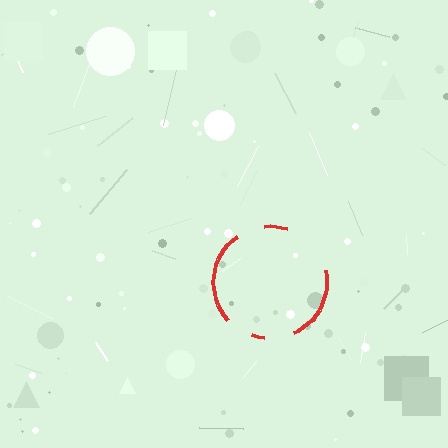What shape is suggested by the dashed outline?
The dashed outline suggests a circle.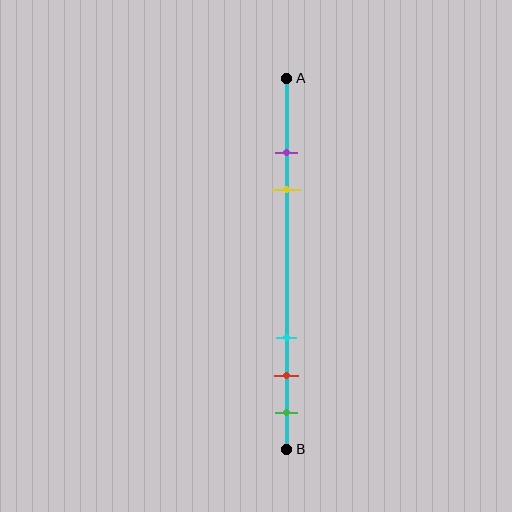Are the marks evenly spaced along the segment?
No, the marks are not evenly spaced.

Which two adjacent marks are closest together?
The purple and yellow marks are the closest adjacent pair.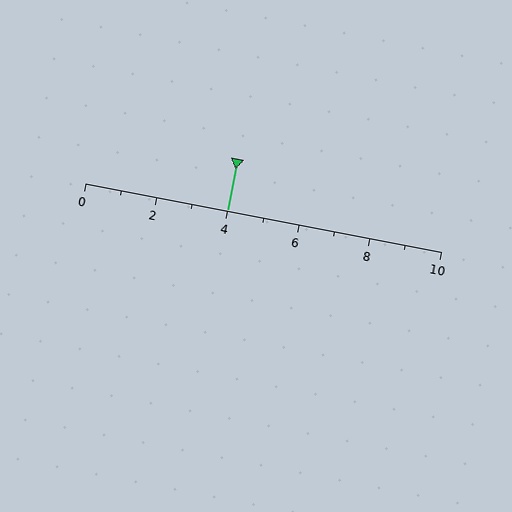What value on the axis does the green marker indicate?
The marker indicates approximately 4.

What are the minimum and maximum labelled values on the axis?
The axis runs from 0 to 10.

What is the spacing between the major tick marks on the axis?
The major ticks are spaced 2 apart.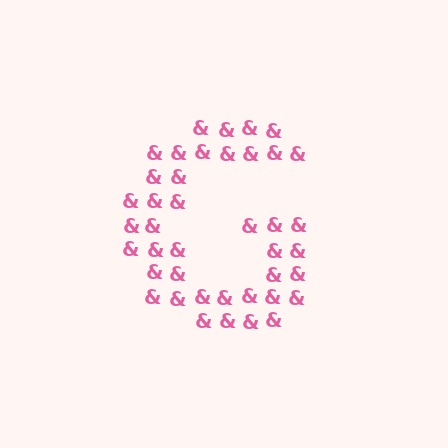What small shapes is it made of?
It is made of small ampersands.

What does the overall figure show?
The overall figure shows the letter G.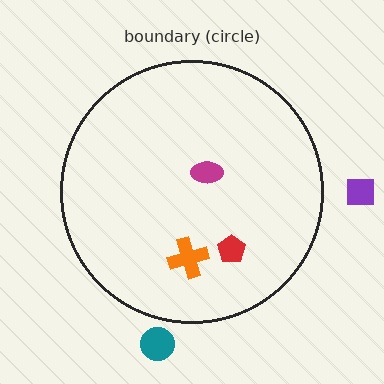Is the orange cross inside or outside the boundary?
Inside.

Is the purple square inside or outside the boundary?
Outside.